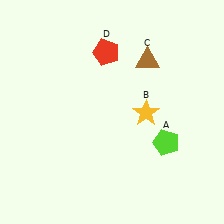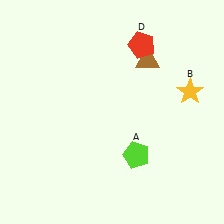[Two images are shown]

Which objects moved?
The objects that moved are: the lime pentagon (A), the yellow star (B), the red pentagon (D).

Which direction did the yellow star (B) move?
The yellow star (B) moved right.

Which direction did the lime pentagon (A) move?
The lime pentagon (A) moved left.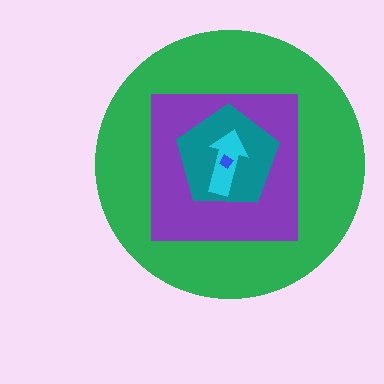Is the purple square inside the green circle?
Yes.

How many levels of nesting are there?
5.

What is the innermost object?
The blue diamond.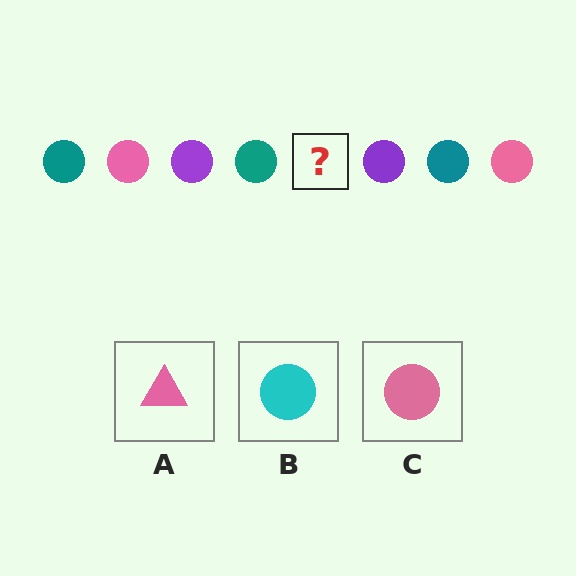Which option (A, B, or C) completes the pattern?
C.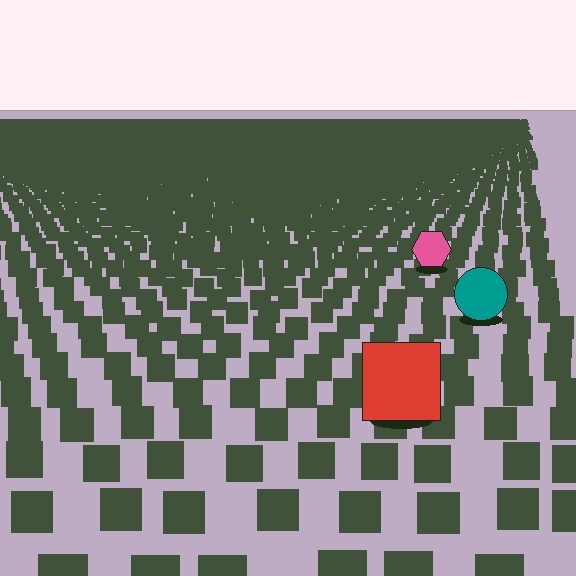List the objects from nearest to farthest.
From nearest to farthest: the red square, the teal circle, the pink hexagon.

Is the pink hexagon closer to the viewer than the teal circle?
No. The teal circle is closer — you can tell from the texture gradient: the ground texture is coarser near it.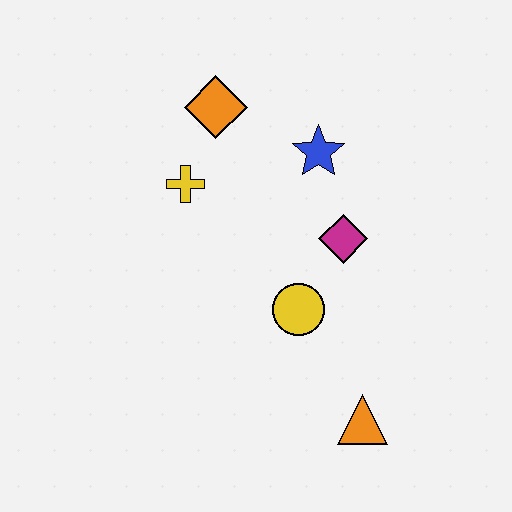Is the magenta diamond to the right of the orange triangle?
No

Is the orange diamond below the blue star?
No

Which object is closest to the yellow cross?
The orange diamond is closest to the yellow cross.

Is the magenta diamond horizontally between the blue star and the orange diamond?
No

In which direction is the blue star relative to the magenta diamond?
The blue star is above the magenta diamond.